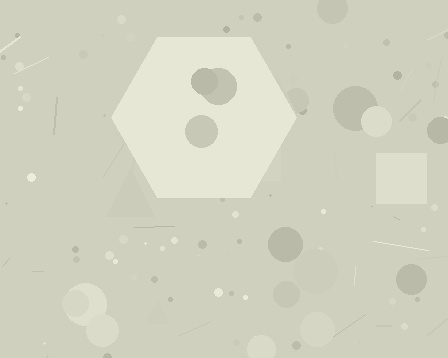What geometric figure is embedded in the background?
A hexagon is embedded in the background.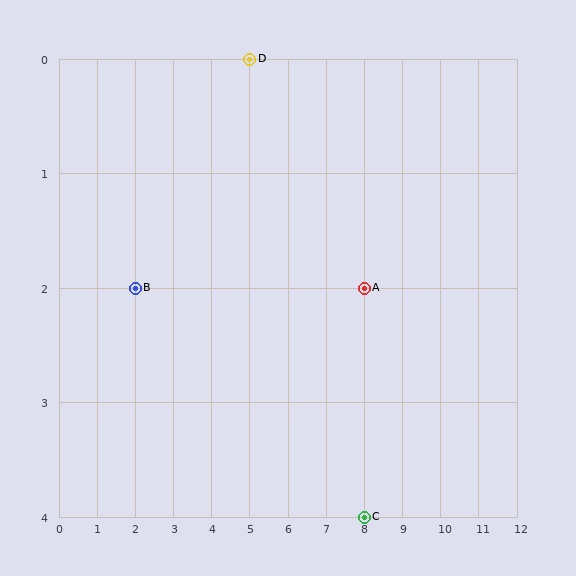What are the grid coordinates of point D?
Point D is at grid coordinates (5, 0).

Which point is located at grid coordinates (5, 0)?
Point D is at (5, 0).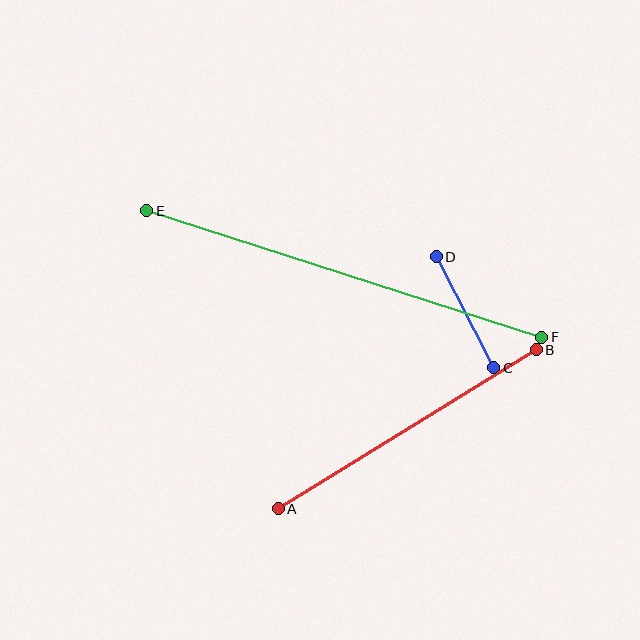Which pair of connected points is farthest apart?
Points E and F are farthest apart.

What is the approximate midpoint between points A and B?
The midpoint is at approximately (407, 429) pixels.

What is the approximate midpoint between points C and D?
The midpoint is at approximately (465, 312) pixels.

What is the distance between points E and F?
The distance is approximately 415 pixels.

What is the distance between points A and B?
The distance is approximately 303 pixels.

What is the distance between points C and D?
The distance is approximately 125 pixels.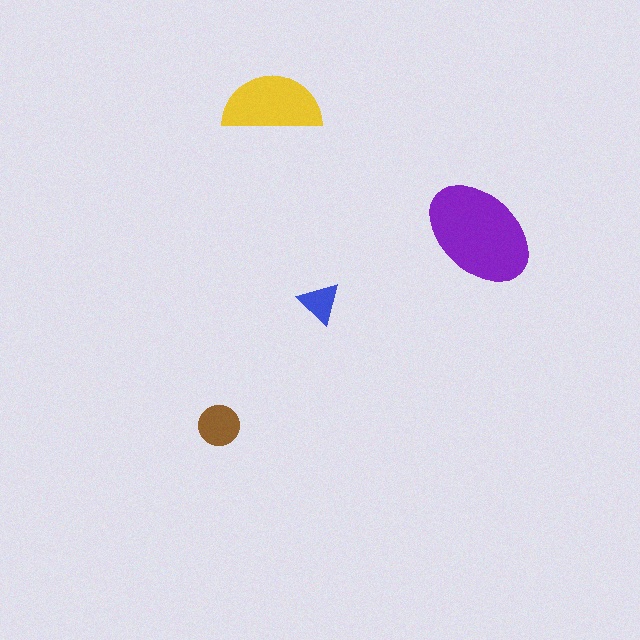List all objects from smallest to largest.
The blue triangle, the brown circle, the yellow semicircle, the purple ellipse.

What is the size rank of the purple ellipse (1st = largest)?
1st.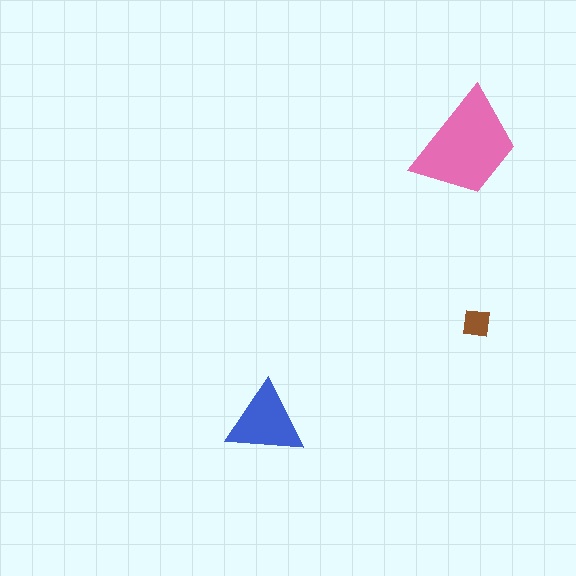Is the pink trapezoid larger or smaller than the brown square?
Larger.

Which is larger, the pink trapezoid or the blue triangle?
The pink trapezoid.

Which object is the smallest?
The brown square.